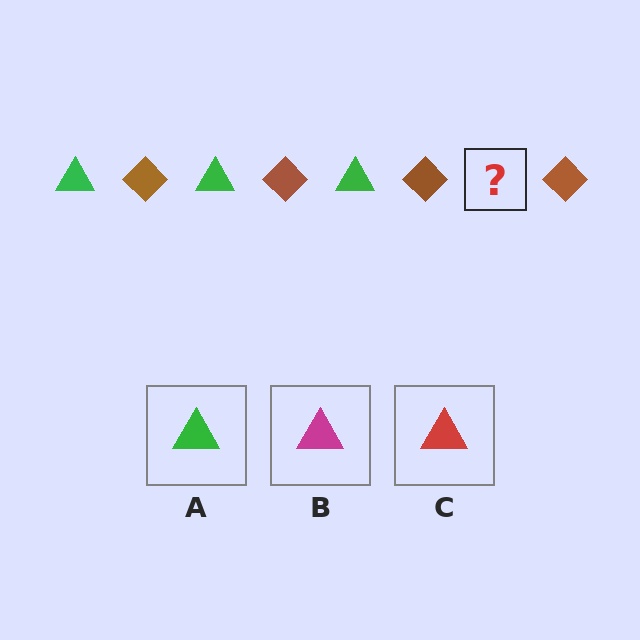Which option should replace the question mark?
Option A.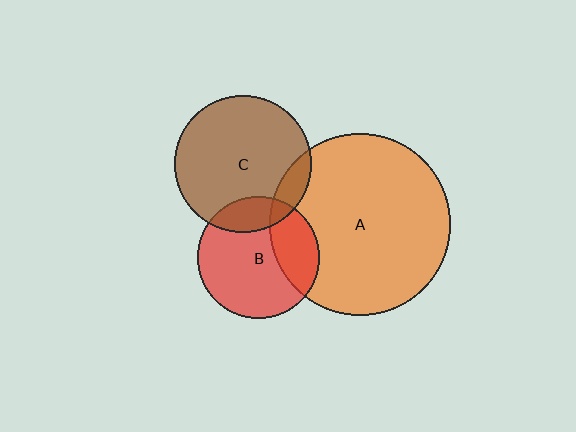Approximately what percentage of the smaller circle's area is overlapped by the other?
Approximately 30%.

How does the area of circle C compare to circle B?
Approximately 1.3 times.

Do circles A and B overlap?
Yes.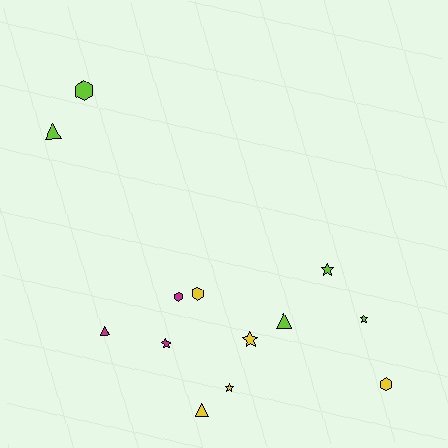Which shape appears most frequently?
Star, with 5 objects.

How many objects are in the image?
There are 13 objects.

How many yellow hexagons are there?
There are 2 yellow hexagons.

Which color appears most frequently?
Lime, with 5 objects.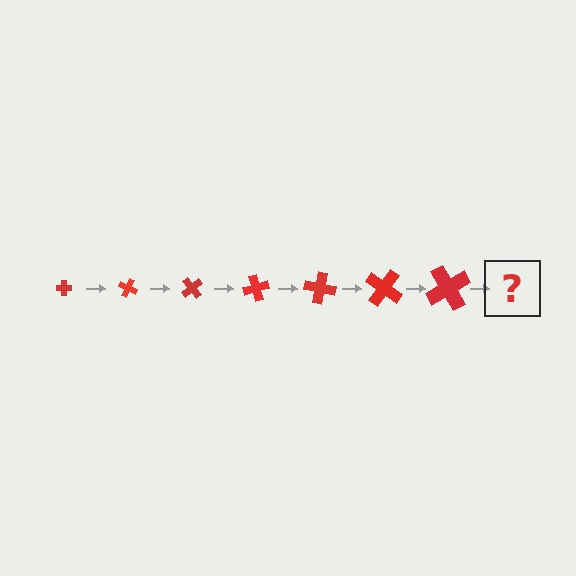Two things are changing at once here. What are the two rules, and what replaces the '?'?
The two rules are that the cross grows larger each step and it rotates 25 degrees each step. The '?' should be a cross, larger than the previous one and rotated 175 degrees from the start.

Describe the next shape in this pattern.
It should be a cross, larger than the previous one and rotated 175 degrees from the start.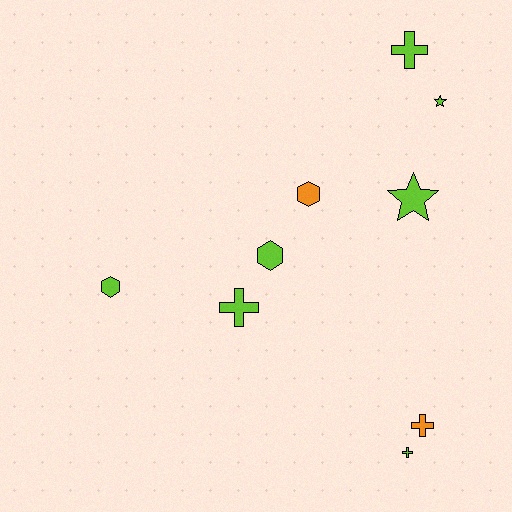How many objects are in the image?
There are 9 objects.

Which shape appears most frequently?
Cross, with 4 objects.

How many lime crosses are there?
There are 3 lime crosses.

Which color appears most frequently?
Lime, with 7 objects.